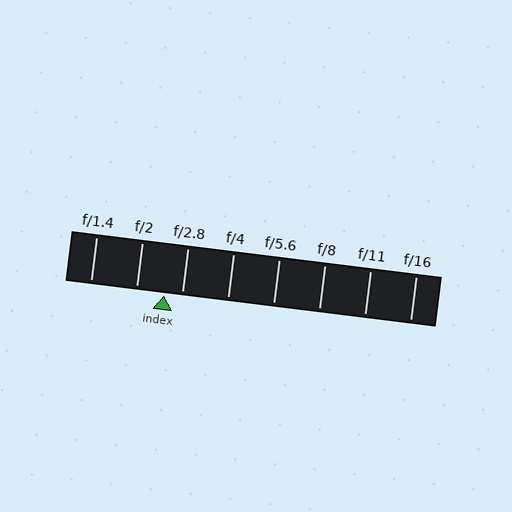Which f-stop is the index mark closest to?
The index mark is closest to f/2.8.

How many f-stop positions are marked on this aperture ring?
There are 8 f-stop positions marked.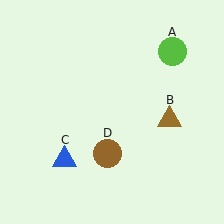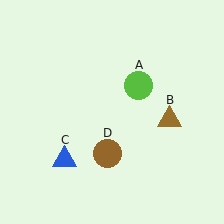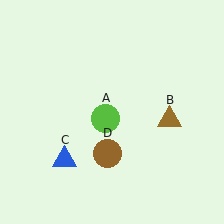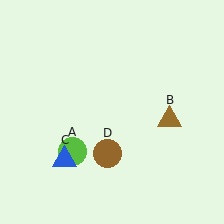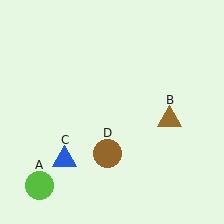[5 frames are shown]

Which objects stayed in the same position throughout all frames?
Brown triangle (object B) and blue triangle (object C) and brown circle (object D) remained stationary.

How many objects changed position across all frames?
1 object changed position: lime circle (object A).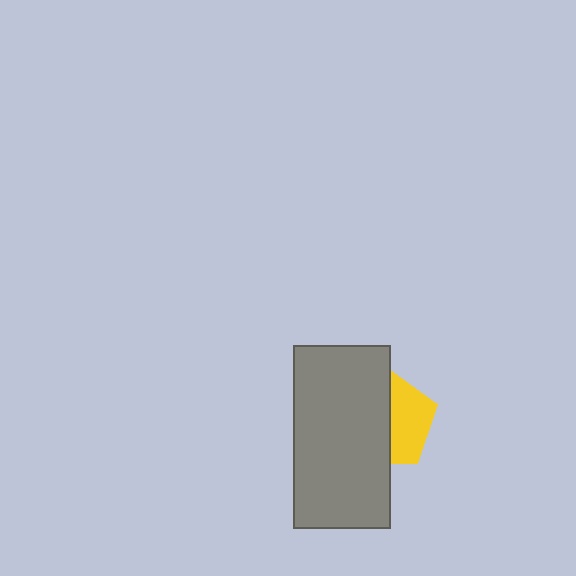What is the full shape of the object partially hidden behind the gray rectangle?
The partially hidden object is a yellow pentagon.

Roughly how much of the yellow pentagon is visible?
A small part of it is visible (roughly 43%).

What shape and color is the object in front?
The object in front is a gray rectangle.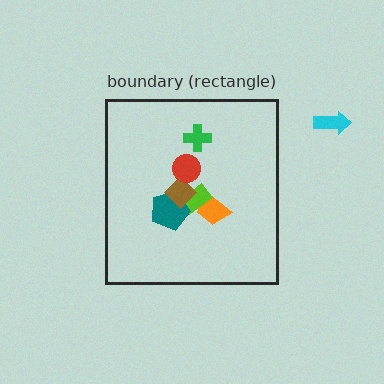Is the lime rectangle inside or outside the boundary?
Inside.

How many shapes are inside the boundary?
6 inside, 1 outside.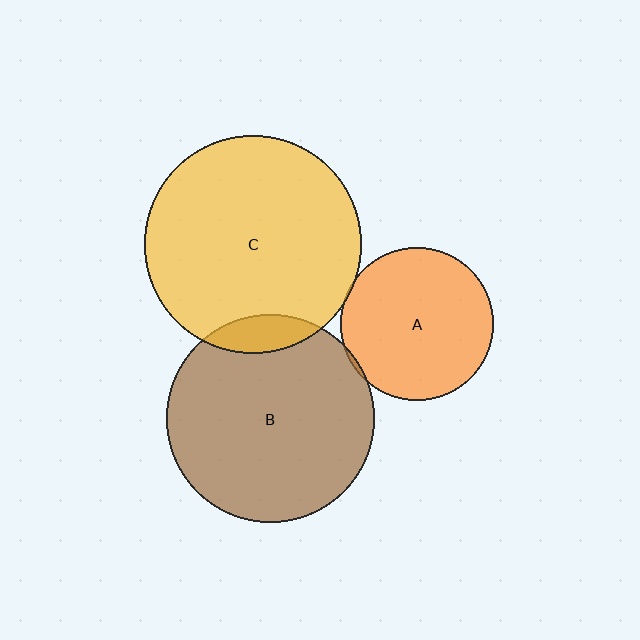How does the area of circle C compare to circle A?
Approximately 2.0 times.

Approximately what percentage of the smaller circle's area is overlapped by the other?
Approximately 5%.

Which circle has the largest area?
Circle C (yellow).